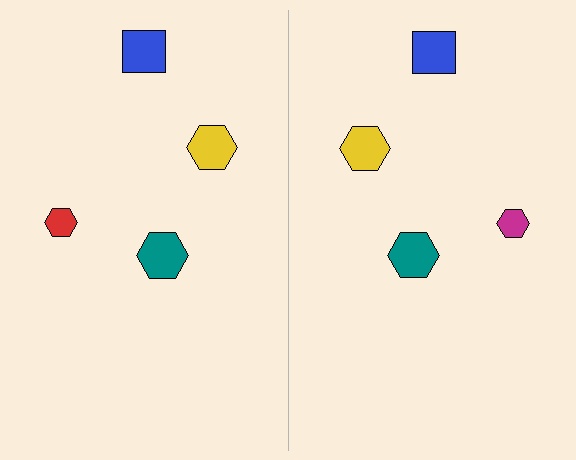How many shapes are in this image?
There are 8 shapes in this image.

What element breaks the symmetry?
The magenta hexagon on the right side breaks the symmetry — its mirror counterpart is red.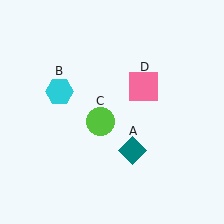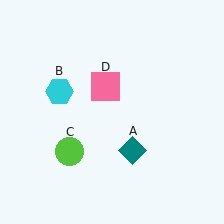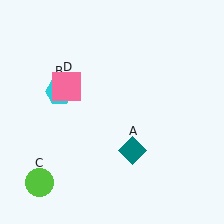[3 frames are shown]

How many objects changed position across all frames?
2 objects changed position: lime circle (object C), pink square (object D).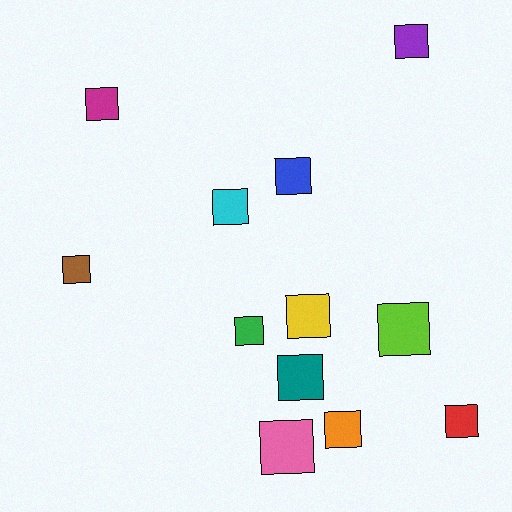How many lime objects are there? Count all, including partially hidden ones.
There is 1 lime object.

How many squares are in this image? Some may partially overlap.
There are 12 squares.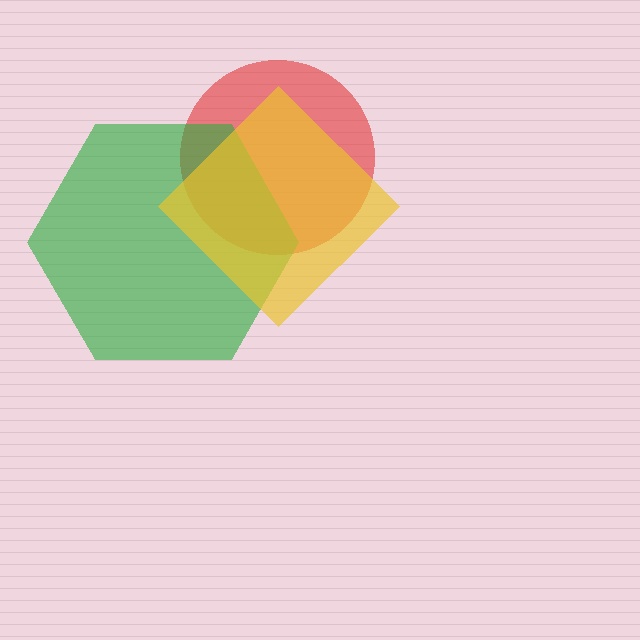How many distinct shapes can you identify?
There are 3 distinct shapes: a red circle, a green hexagon, a yellow diamond.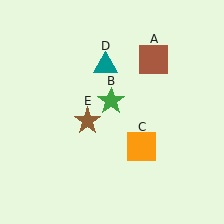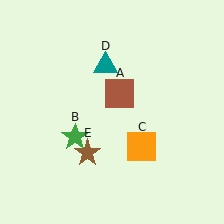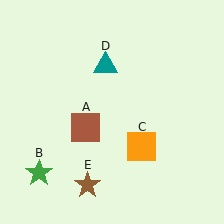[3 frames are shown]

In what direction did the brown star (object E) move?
The brown star (object E) moved down.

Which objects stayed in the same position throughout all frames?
Orange square (object C) and teal triangle (object D) remained stationary.